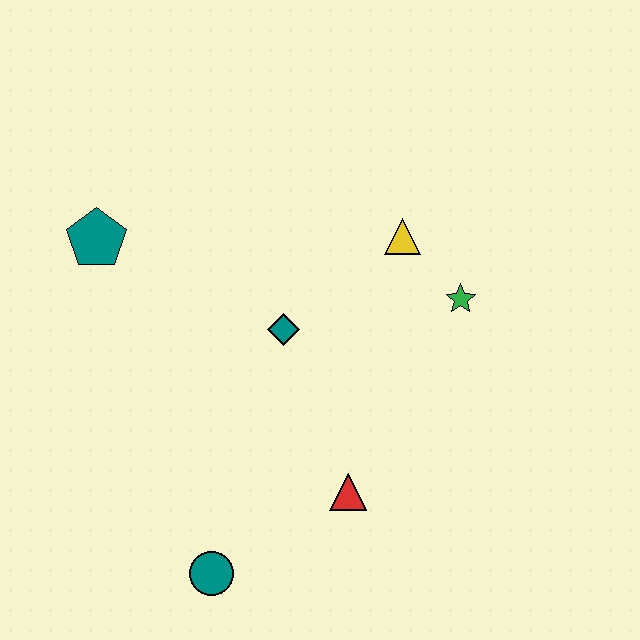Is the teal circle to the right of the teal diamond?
No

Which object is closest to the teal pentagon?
The teal diamond is closest to the teal pentagon.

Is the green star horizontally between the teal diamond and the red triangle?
No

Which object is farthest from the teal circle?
The yellow triangle is farthest from the teal circle.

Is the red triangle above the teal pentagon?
No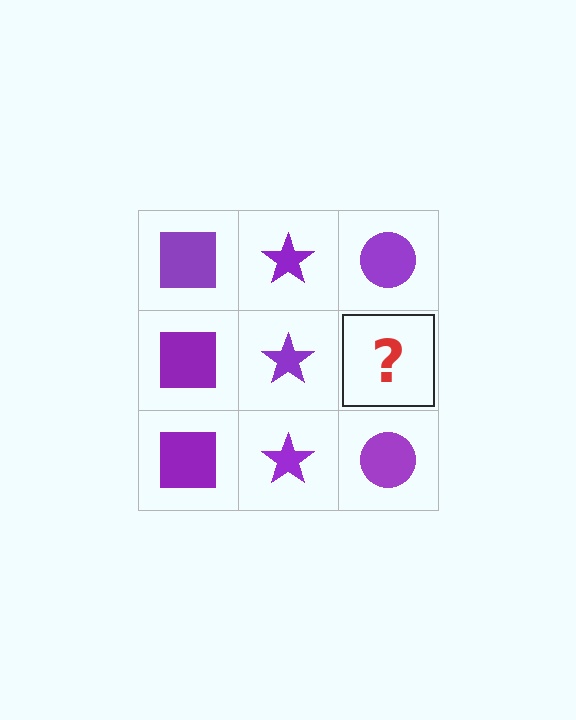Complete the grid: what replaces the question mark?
The question mark should be replaced with a purple circle.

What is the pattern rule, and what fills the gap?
The rule is that each column has a consistent shape. The gap should be filled with a purple circle.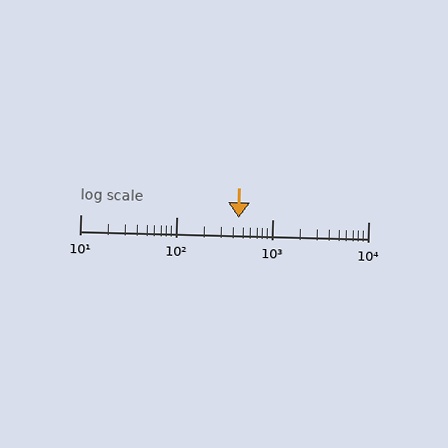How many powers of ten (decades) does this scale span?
The scale spans 3 decades, from 10 to 10000.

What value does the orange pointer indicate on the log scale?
The pointer indicates approximately 450.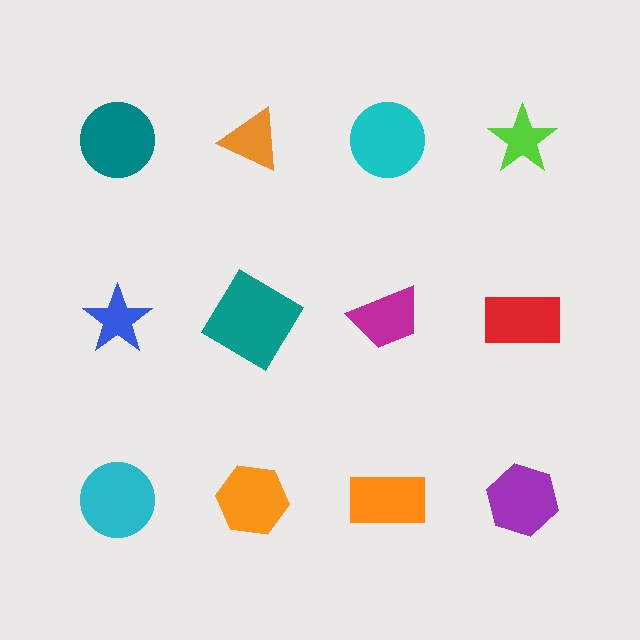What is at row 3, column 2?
An orange hexagon.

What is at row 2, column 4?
A red rectangle.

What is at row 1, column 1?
A teal circle.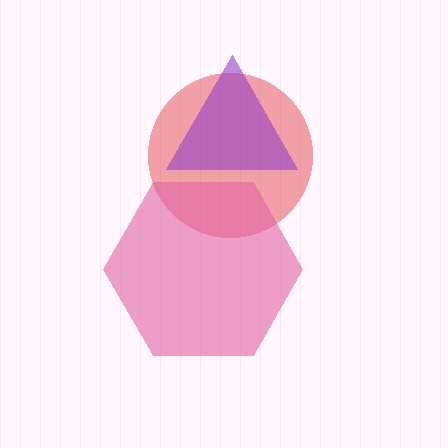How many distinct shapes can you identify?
There are 3 distinct shapes: a red circle, a pink hexagon, a purple triangle.